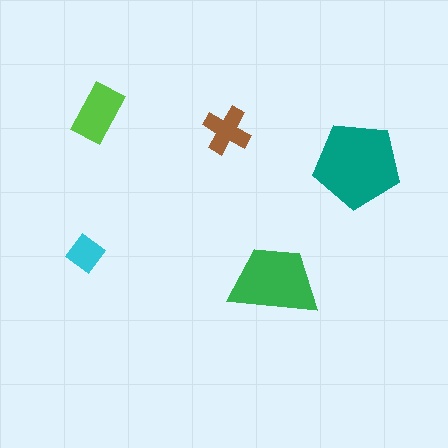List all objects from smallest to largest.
The cyan diamond, the brown cross, the lime rectangle, the green trapezoid, the teal pentagon.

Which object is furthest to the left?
The cyan diamond is leftmost.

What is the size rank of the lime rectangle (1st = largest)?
3rd.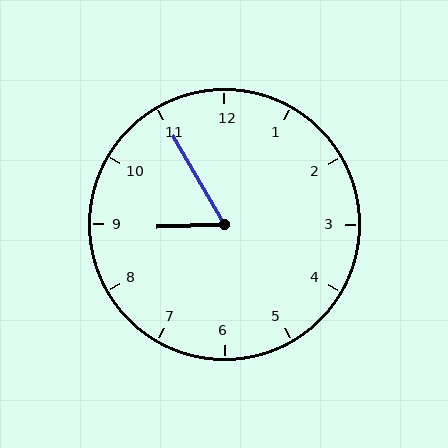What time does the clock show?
8:55.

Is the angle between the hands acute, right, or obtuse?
It is acute.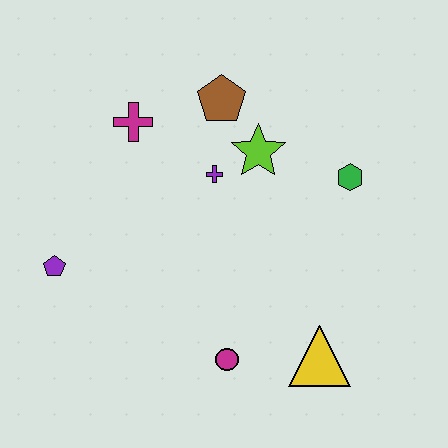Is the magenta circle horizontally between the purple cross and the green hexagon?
Yes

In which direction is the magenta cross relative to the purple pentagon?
The magenta cross is above the purple pentagon.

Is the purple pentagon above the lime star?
No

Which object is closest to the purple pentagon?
The magenta cross is closest to the purple pentagon.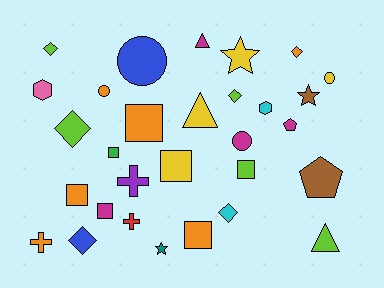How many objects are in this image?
There are 30 objects.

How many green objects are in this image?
There is 1 green object.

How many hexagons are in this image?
There are 2 hexagons.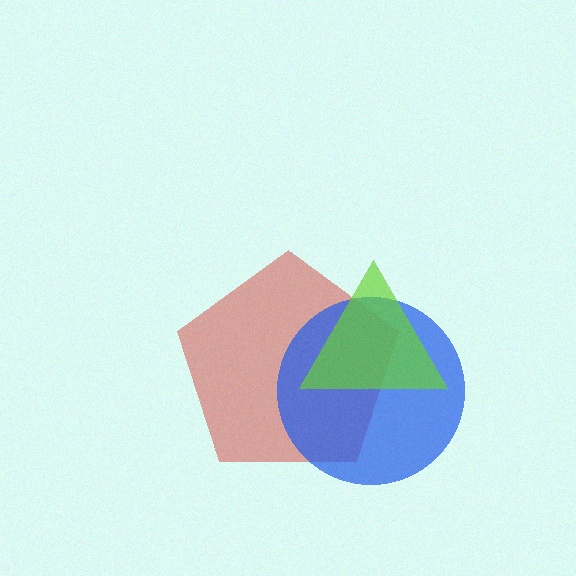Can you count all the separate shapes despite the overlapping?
Yes, there are 3 separate shapes.